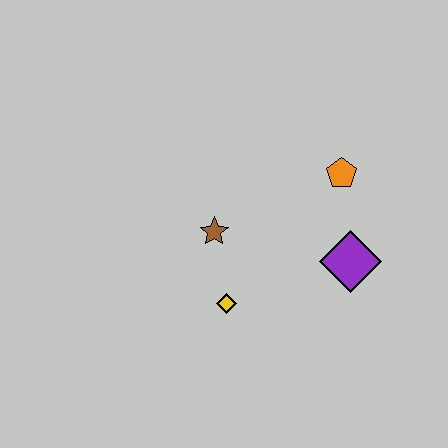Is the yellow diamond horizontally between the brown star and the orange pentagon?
Yes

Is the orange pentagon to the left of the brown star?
No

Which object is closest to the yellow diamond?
The brown star is closest to the yellow diamond.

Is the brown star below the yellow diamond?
No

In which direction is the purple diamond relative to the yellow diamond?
The purple diamond is to the right of the yellow diamond.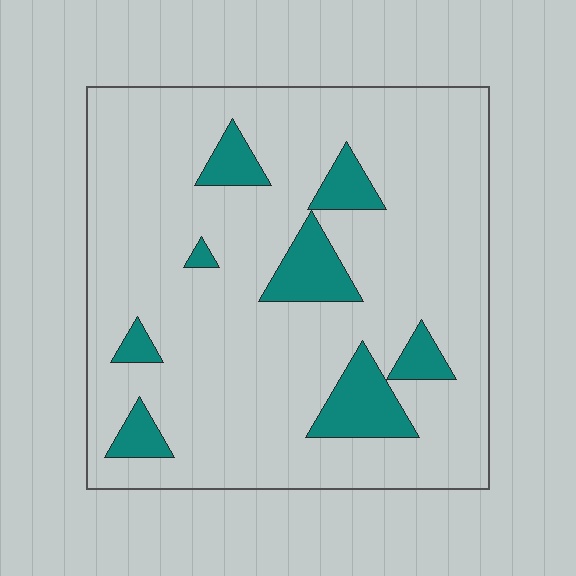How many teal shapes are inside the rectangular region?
8.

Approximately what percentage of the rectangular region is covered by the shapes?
Approximately 15%.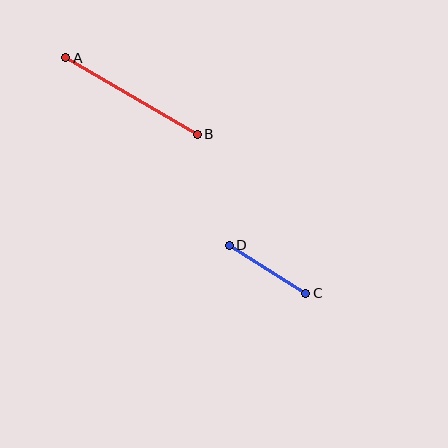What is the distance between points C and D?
The distance is approximately 90 pixels.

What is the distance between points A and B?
The distance is approximately 152 pixels.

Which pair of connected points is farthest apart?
Points A and B are farthest apart.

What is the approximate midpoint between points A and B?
The midpoint is at approximately (131, 96) pixels.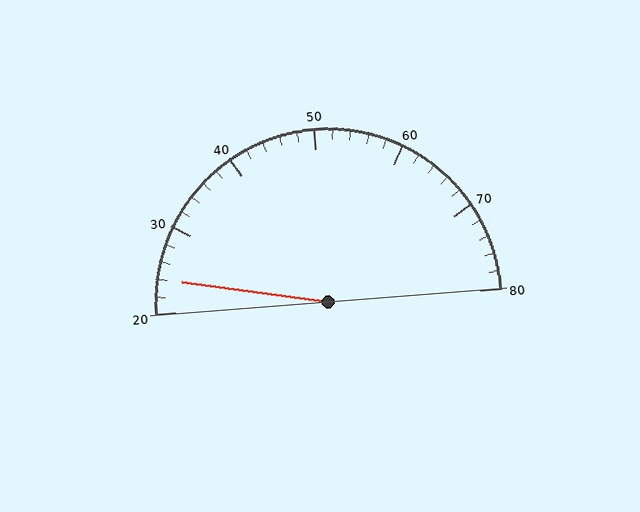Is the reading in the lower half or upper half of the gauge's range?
The reading is in the lower half of the range (20 to 80).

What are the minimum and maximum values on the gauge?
The gauge ranges from 20 to 80.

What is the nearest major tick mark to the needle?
The nearest major tick mark is 20.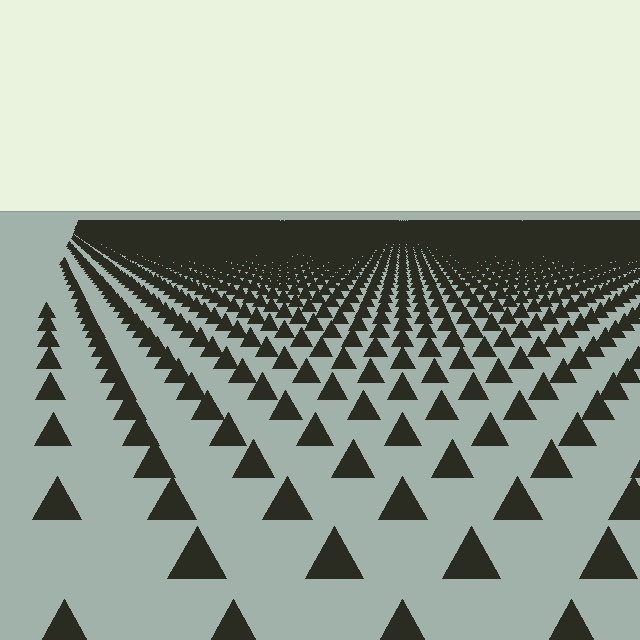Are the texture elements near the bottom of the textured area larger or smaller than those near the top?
Larger. Near the bottom, elements are closer to the viewer and appear at a bigger on-screen size.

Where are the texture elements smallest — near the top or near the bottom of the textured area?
Near the top.